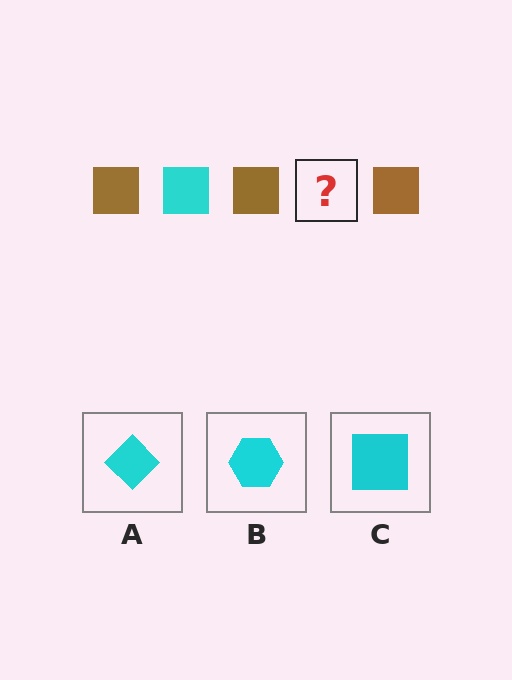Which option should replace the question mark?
Option C.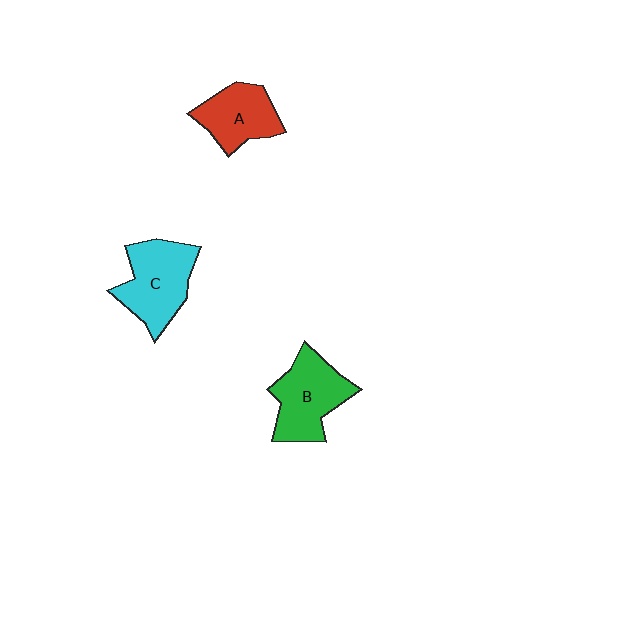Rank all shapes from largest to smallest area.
From largest to smallest: C (cyan), B (green), A (red).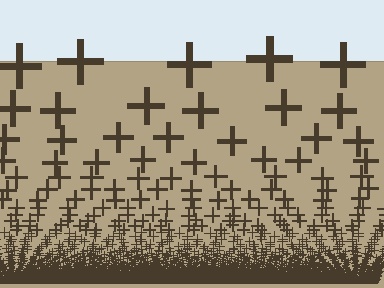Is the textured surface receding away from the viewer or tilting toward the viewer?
The surface appears to tilt toward the viewer. Texture elements get larger and sparser toward the top.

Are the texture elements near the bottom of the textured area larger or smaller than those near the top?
Smaller. The gradient is inverted — elements near the bottom are smaller and denser.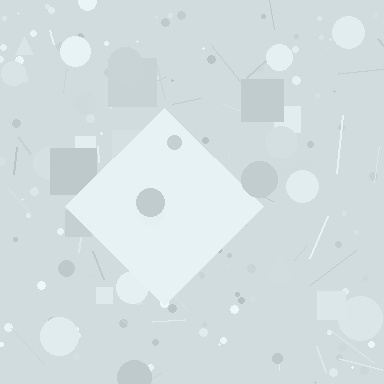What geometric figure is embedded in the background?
A diamond is embedded in the background.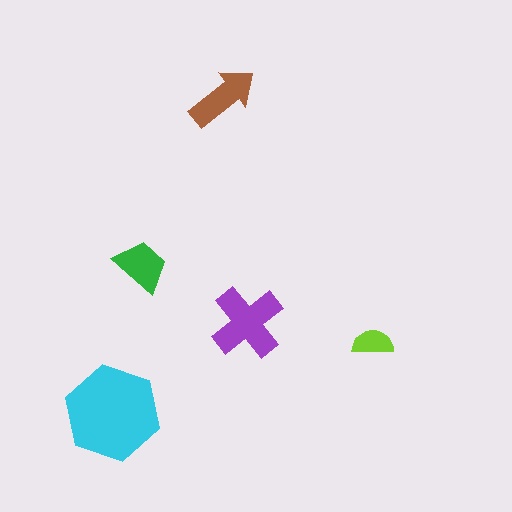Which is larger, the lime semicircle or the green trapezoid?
The green trapezoid.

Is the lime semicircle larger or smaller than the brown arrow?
Smaller.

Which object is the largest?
The cyan hexagon.